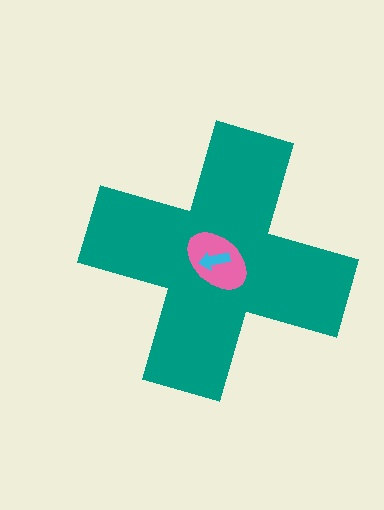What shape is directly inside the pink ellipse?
The cyan arrow.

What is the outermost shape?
The teal cross.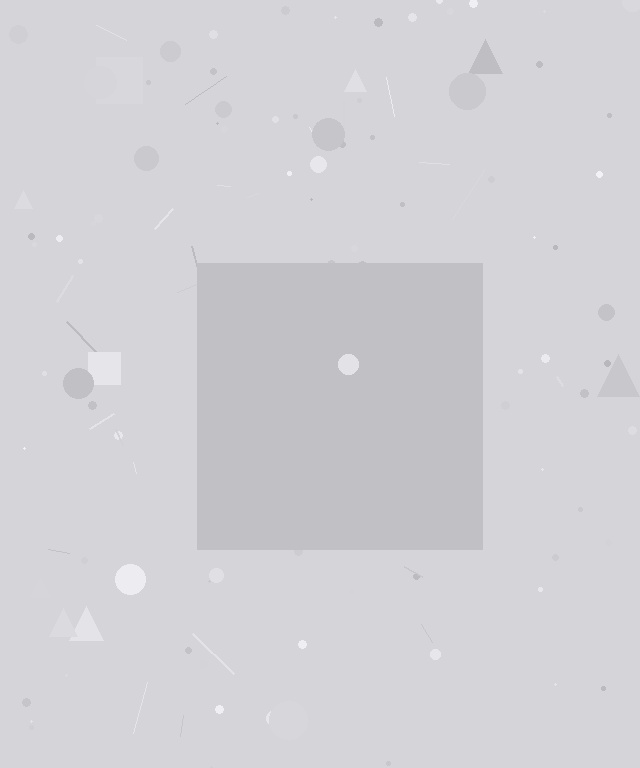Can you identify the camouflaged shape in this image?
The camouflaged shape is a square.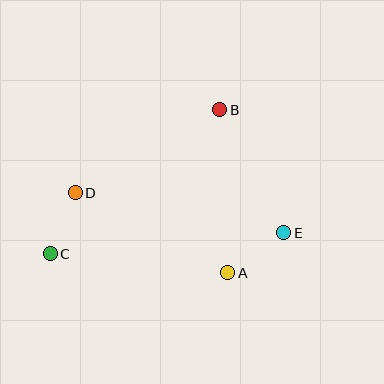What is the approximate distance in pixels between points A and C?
The distance between A and C is approximately 178 pixels.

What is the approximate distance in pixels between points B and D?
The distance between B and D is approximately 167 pixels.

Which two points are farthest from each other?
Points C and E are farthest from each other.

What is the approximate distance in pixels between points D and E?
The distance between D and E is approximately 213 pixels.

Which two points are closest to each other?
Points C and D are closest to each other.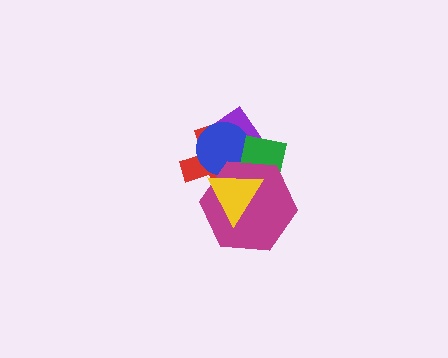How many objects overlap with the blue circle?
5 objects overlap with the blue circle.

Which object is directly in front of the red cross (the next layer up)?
The purple rectangle is directly in front of the red cross.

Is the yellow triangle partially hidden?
No, no other shape covers it.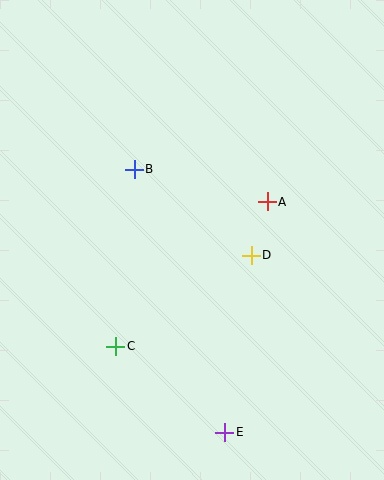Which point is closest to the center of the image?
Point D at (251, 255) is closest to the center.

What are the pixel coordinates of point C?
Point C is at (116, 346).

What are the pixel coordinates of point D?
Point D is at (251, 255).